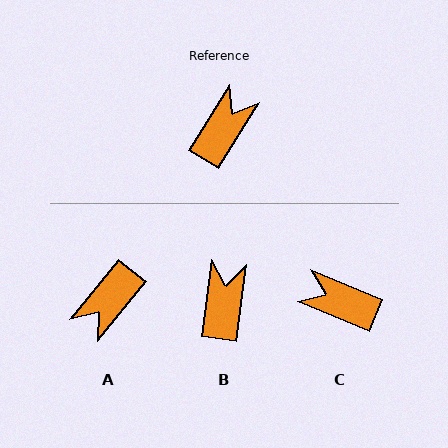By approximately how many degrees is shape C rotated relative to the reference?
Approximately 100 degrees counter-clockwise.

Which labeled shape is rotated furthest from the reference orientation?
A, about 173 degrees away.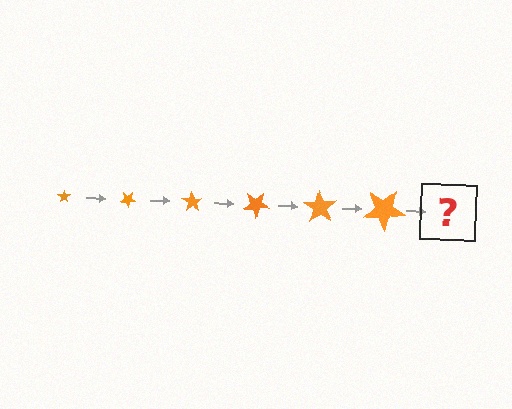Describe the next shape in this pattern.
It should be a star, larger than the previous one and rotated 210 degrees from the start.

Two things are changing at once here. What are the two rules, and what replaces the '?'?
The two rules are that the star grows larger each step and it rotates 35 degrees each step. The '?' should be a star, larger than the previous one and rotated 210 degrees from the start.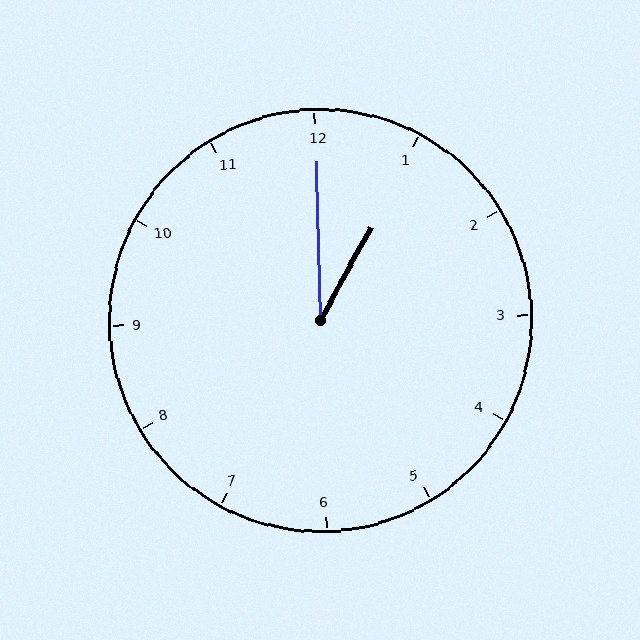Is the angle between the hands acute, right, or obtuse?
It is acute.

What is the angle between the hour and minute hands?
Approximately 30 degrees.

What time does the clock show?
1:00.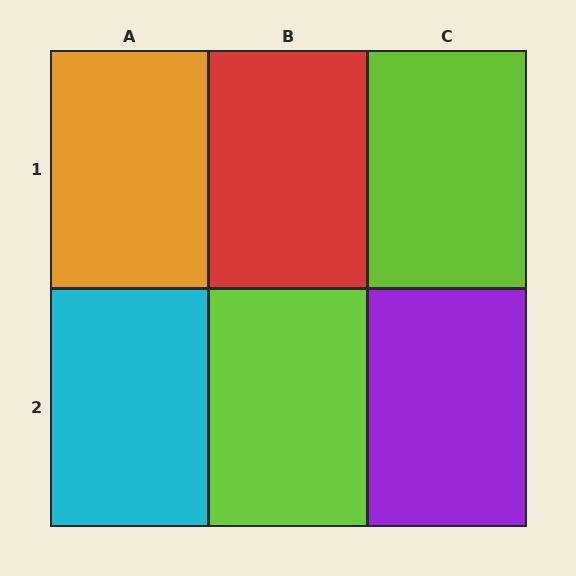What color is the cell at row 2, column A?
Cyan.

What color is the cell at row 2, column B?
Lime.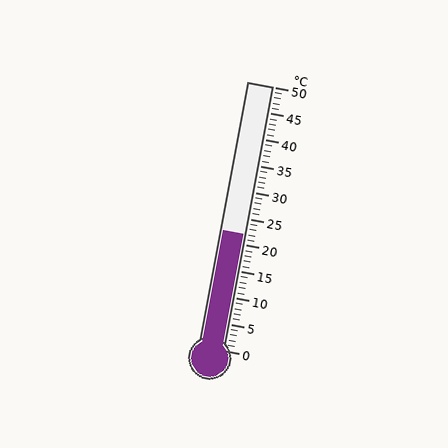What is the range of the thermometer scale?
The thermometer scale ranges from 0°C to 50°C.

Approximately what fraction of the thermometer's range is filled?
The thermometer is filled to approximately 45% of its range.